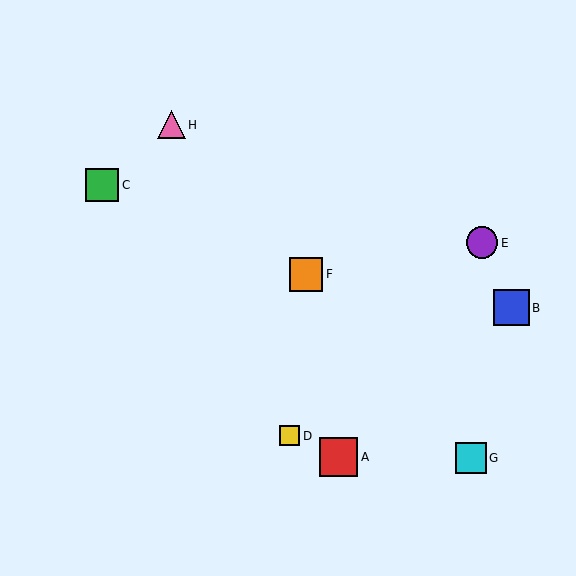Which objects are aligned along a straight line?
Objects F, G, H are aligned along a straight line.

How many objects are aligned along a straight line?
3 objects (F, G, H) are aligned along a straight line.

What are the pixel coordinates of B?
Object B is at (511, 308).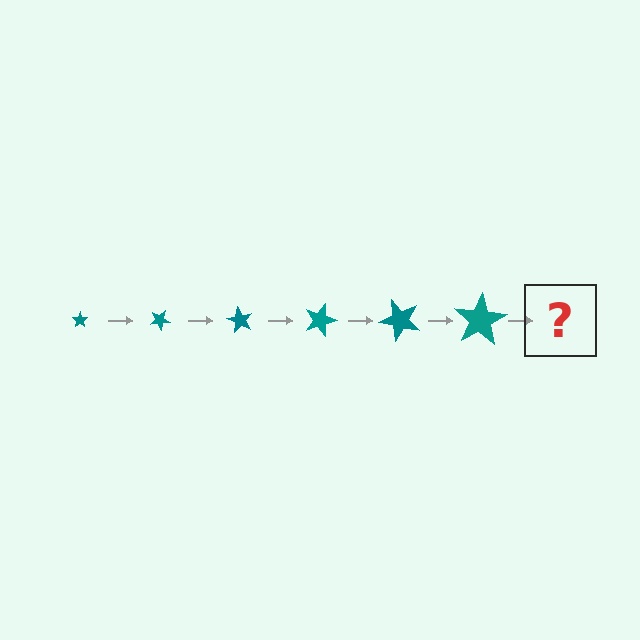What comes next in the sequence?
The next element should be a star, larger than the previous one and rotated 180 degrees from the start.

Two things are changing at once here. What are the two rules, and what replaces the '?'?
The two rules are that the star grows larger each step and it rotates 30 degrees each step. The '?' should be a star, larger than the previous one and rotated 180 degrees from the start.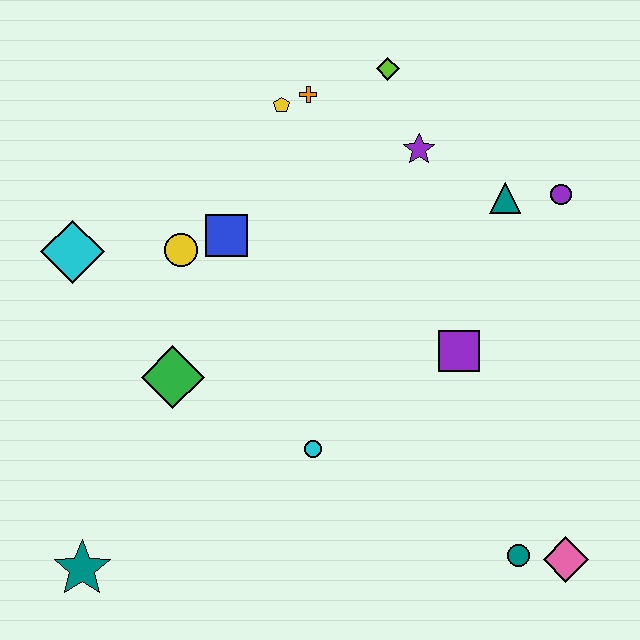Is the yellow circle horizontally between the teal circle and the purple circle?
No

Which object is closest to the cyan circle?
The green diamond is closest to the cyan circle.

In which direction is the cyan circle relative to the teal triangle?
The cyan circle is below the teal triangle.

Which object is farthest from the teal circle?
The cyan diamond is farthest from the teal circle.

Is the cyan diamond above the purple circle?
No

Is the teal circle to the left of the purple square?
No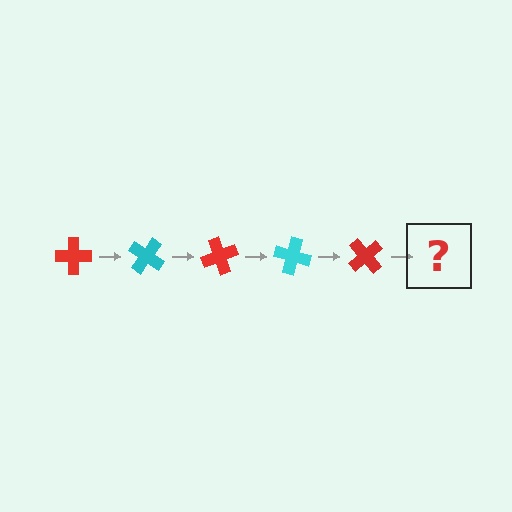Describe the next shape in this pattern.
It should be a cyan cross, rotated 175 degrees from the start.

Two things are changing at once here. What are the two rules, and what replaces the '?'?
The two rules are that it rotates 35 degrees each step and the color cycles through red and cyan. The '?' should be a cyan cross, rotated 175 degrees from the start.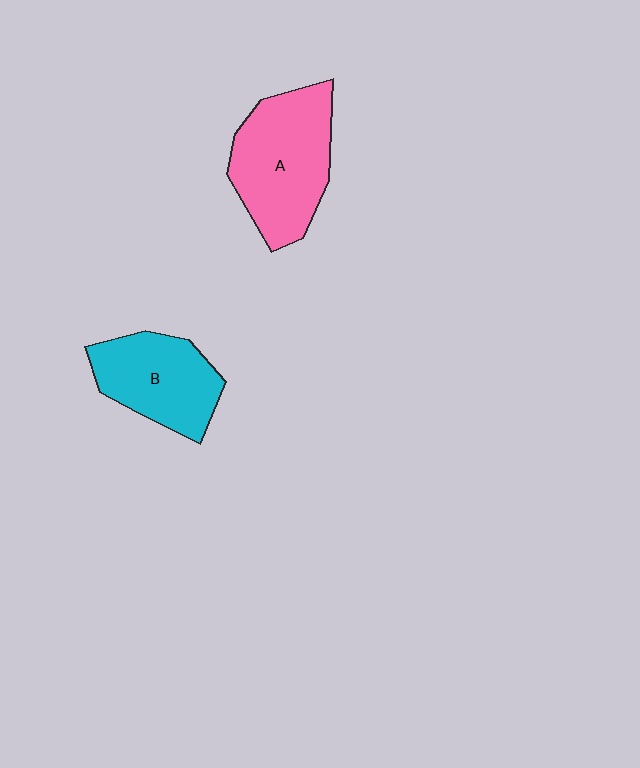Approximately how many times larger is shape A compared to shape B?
Approximately 1.3 times.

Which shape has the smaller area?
Shape B (cyan).